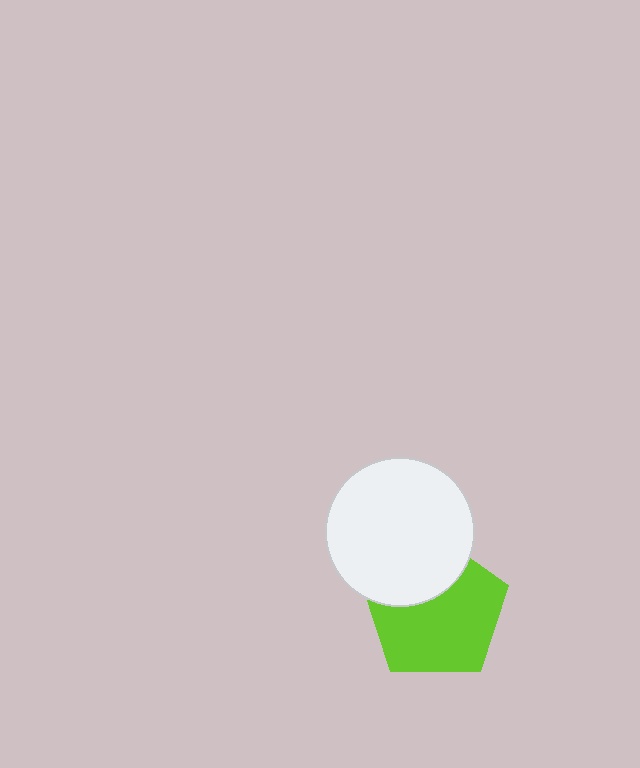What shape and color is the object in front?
The object in front is a white circle.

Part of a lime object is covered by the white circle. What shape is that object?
It is a pentagon.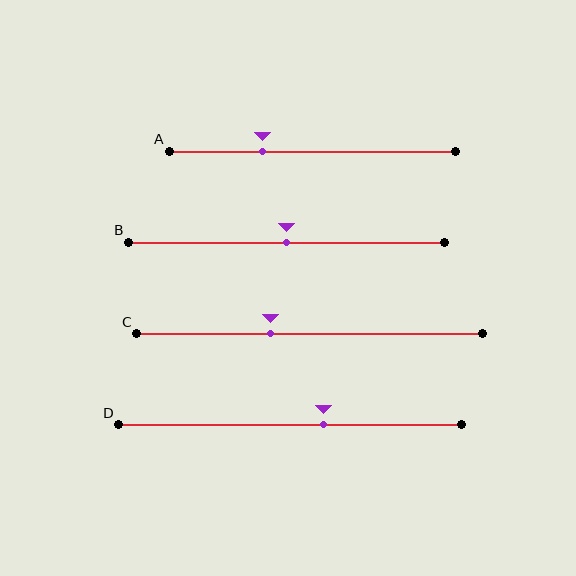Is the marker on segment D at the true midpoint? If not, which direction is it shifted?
No, the marker on segment D is shifted to the right by about 10% of the segment length.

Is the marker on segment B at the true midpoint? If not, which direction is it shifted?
Yes, the marker on segment B is at the true midpoint.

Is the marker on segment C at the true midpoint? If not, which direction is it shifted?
No, the marker on segment C is shifted to the left by about 11% of the segment length.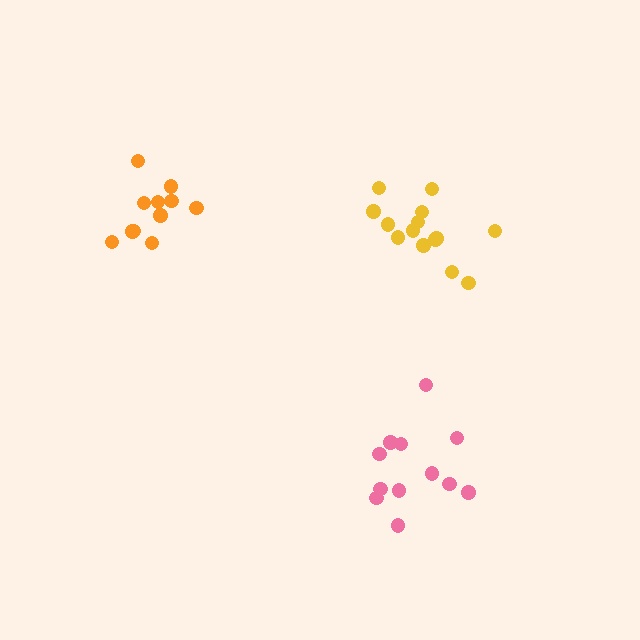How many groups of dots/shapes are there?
There are 3 groups.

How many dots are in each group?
Group 1: 12 dots, Group 2: 12 dots, Group 3: 14 dots (38 total).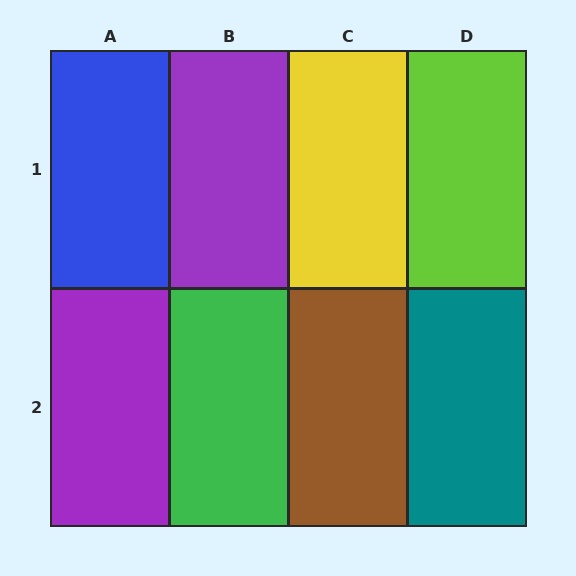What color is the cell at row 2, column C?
Brown.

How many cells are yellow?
1 cell is yellow.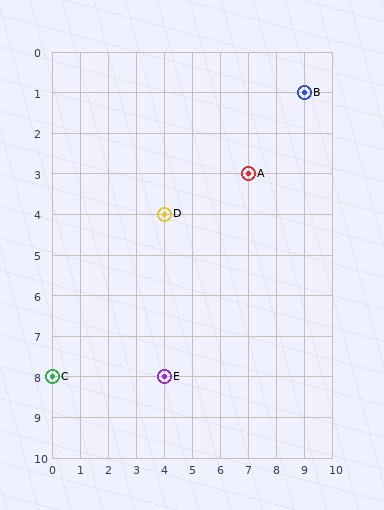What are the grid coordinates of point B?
Point B is at grid coordinates (9, 1).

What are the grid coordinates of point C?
Point C is at grid coordinates (0, 8).